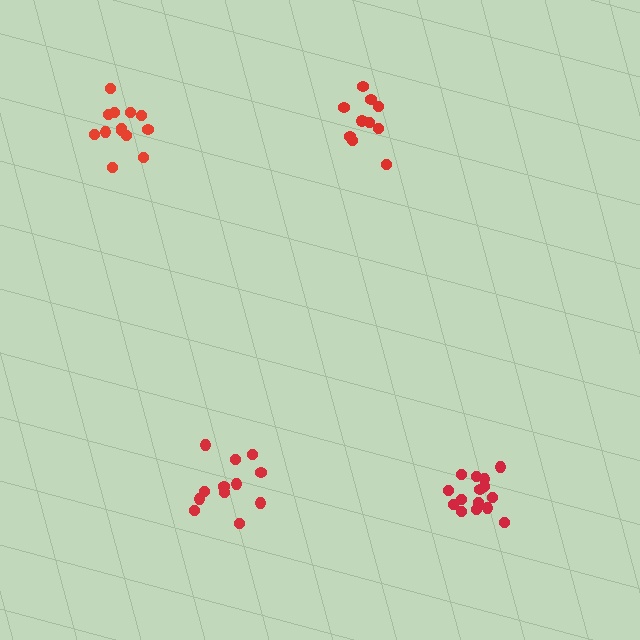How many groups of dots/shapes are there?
There are 4 groups.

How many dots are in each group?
Group 1: 12 dots, Group 2: 13 dots, Group 3: 15 dots, Group 4: 10 dots (50 total).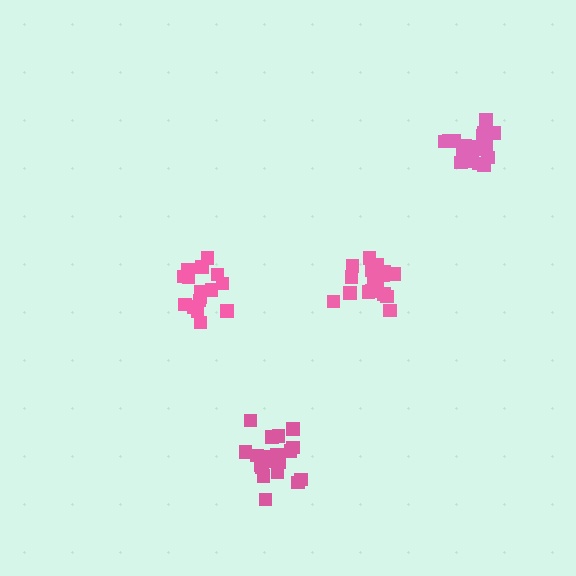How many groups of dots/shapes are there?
There are 4 groups.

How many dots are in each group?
Group 1: 19 dots, Group 2: 21 dots, Group 3: 20 dots, Group 4: 16 dots (76 total).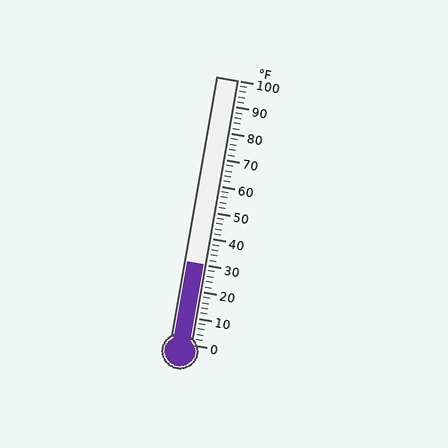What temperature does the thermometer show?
The thermometer shows approximately 30°F.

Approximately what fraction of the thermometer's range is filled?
The thermometer is filled to approximately 30% of its range.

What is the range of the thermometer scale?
The thermometer scale ranges from 0°F to 100°F.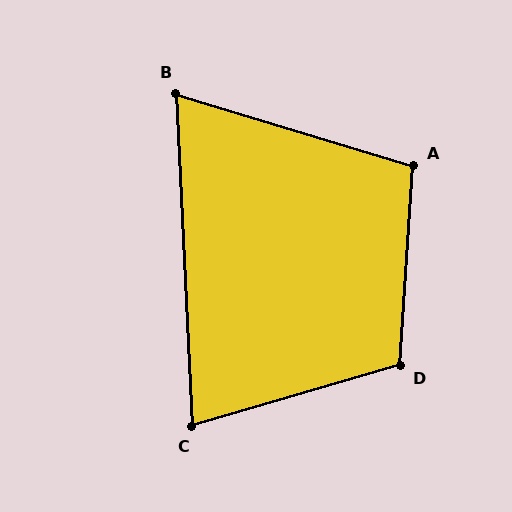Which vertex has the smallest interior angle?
B, at approximately 70 degrees.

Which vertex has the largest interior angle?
D, at approximately 110 degrees.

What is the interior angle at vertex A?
Approximately 103 degrees (obtuse).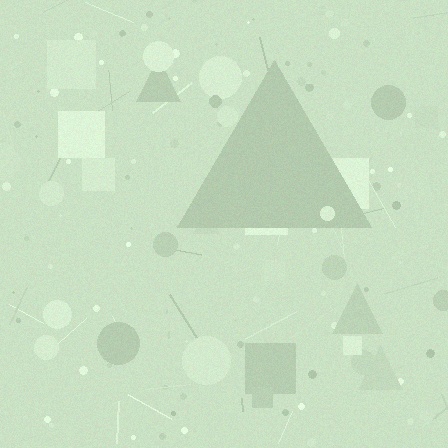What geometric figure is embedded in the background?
A triangle is embedded in the background.